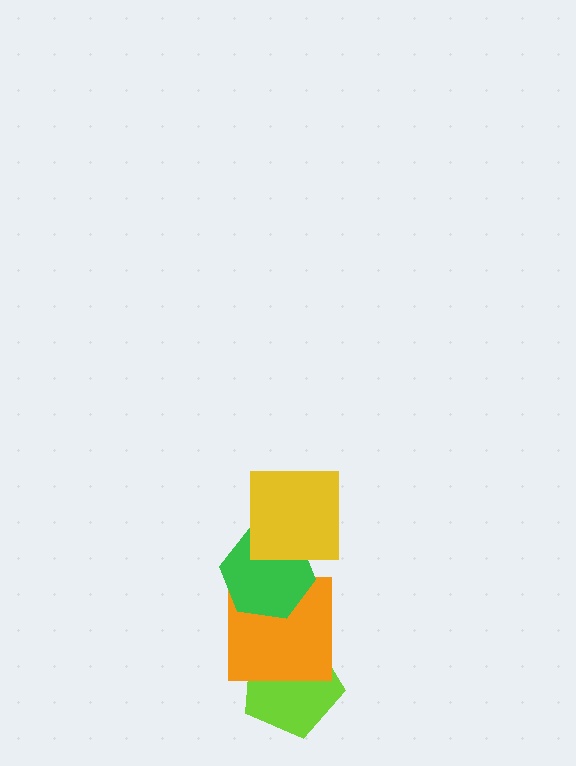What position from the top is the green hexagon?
The green hexagon is 2nd from the top.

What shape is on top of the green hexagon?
The yellow square is on top of the green hexagon.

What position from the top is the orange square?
The orange square is 3rd from the top.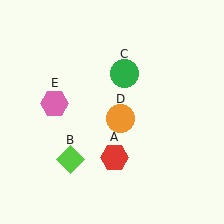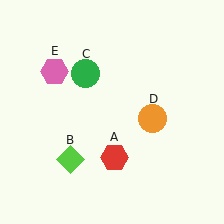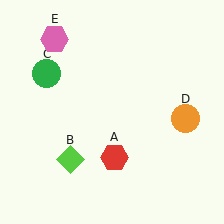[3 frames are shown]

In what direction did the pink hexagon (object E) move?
The pink hexagon (object E) moved up.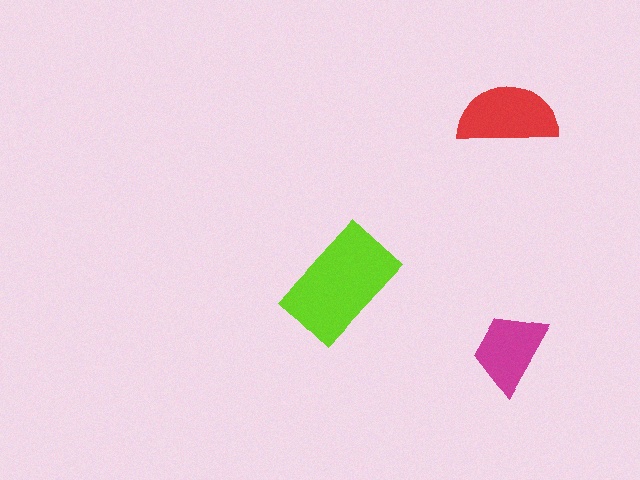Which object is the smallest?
The magenta trapezoid.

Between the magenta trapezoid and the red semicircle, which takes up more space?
The red semicircle.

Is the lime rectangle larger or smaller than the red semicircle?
Larger.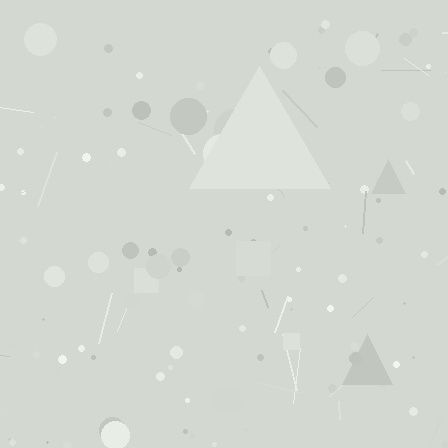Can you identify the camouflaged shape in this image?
The camouflaged shape is a triangle.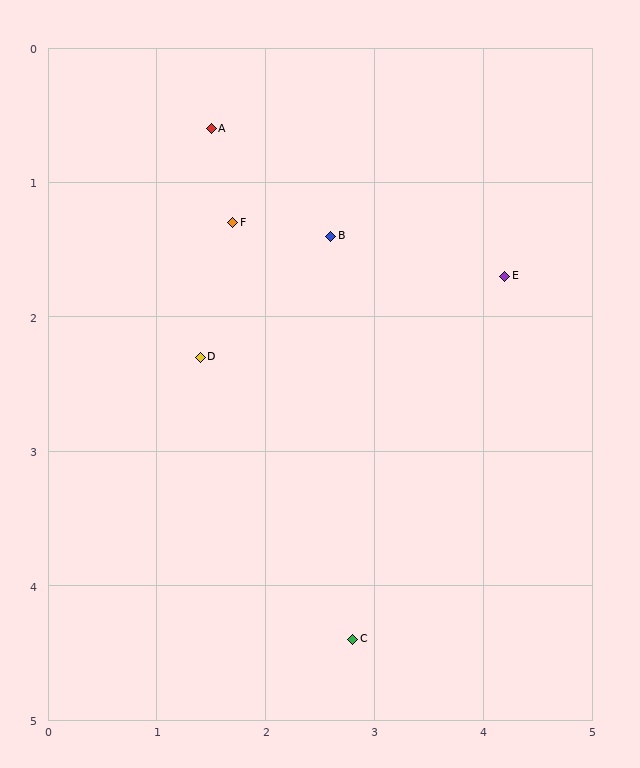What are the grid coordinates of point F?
Point F is at approximately (1.7, 1.3).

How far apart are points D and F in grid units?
Points D and F are about 1.0 grid units apart.